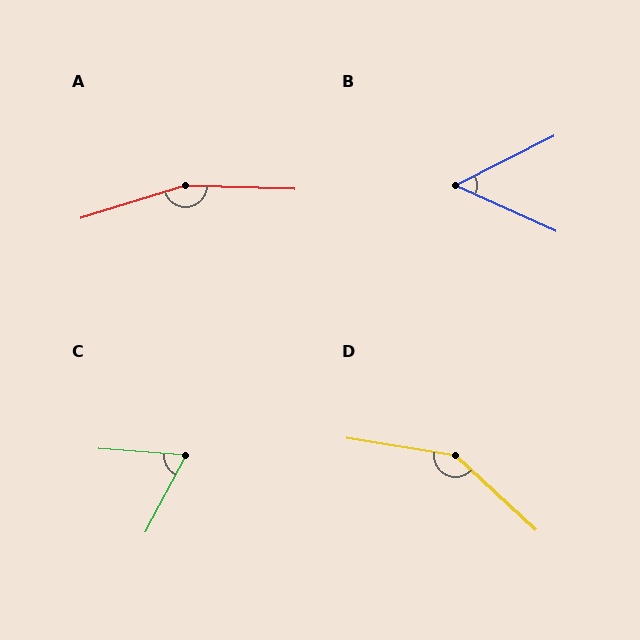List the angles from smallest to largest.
B (51°), C (67°), D (146°), A (161°).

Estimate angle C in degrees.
Approximately 67 degrees.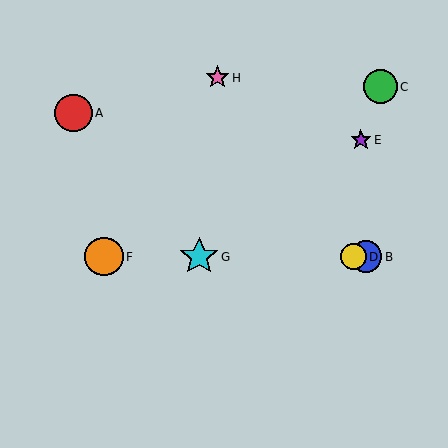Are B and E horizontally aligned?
No, B is at y≈257 and E is at y≈140.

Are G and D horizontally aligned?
Yes, both are at y≈257.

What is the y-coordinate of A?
Object A is at y≈113.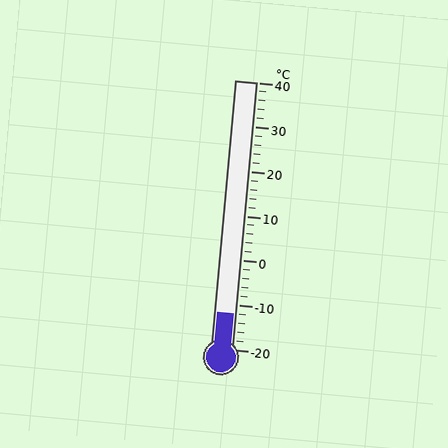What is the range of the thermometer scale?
The thermometer scale ranges from -20°C to 40°C.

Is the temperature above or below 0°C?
The temperature is below 0°C.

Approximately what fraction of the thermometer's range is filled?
The thermometer is filled to approximately 15% of its range.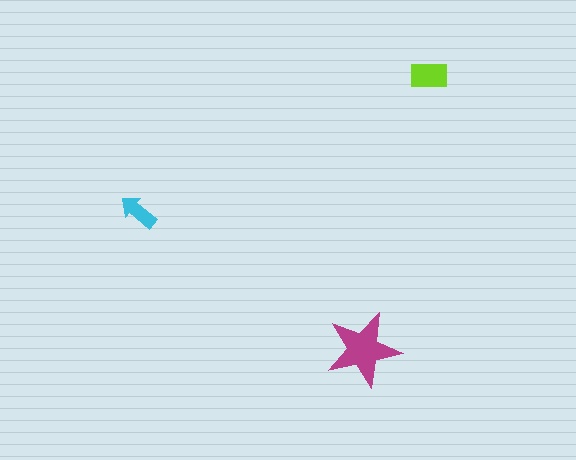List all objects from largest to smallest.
The magenta star, the lime rectangle, the cyan arrow.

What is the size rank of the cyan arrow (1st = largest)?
3rd.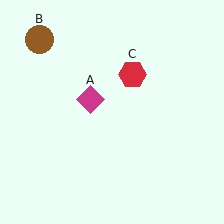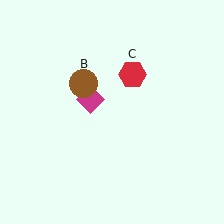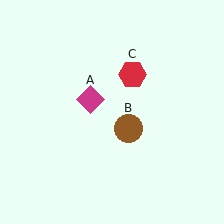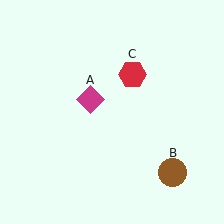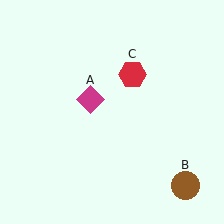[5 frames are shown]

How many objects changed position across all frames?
1 object changed position: brown circle (object B).